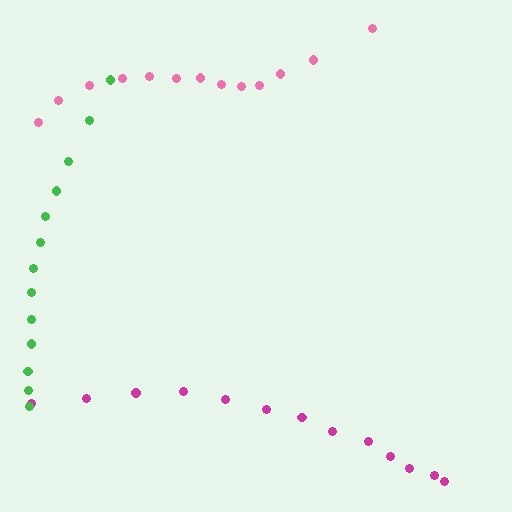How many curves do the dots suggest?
There are 3 distinct paths.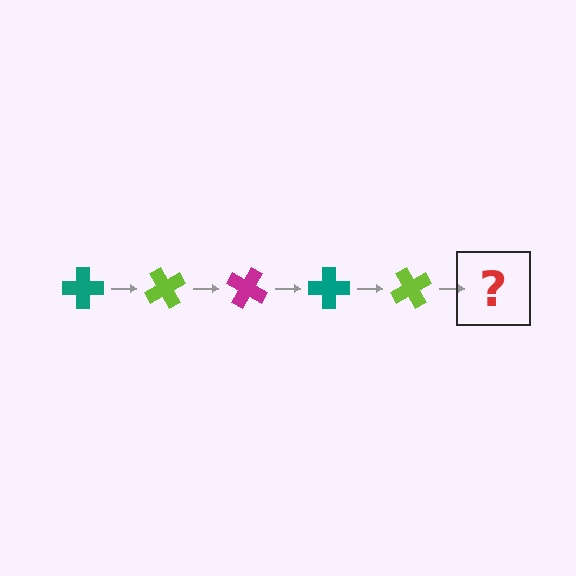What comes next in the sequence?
The next element should be a magenta cross, rotated 300 degrees from the start.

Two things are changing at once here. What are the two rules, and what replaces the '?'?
The two rules are that it rotates 60 degrees each step and the color cycles through teal, lime, and magenta. The '?' should be a magenta cross, rotated 300 degrees from the start.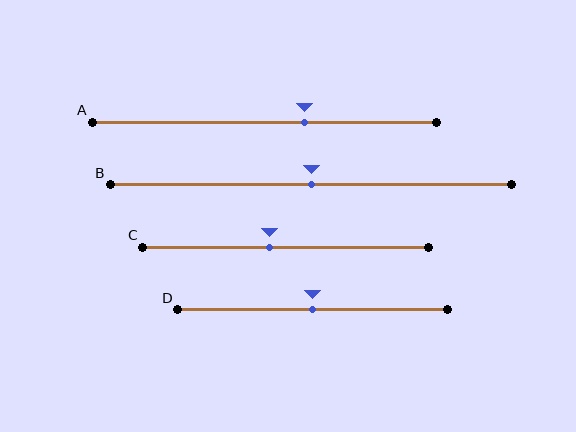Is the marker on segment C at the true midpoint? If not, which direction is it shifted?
No, the marker on segment C is shifted to the left by about 6% of the segment length.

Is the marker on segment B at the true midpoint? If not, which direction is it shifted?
Yes, the marker on segment B is at the true midpoint.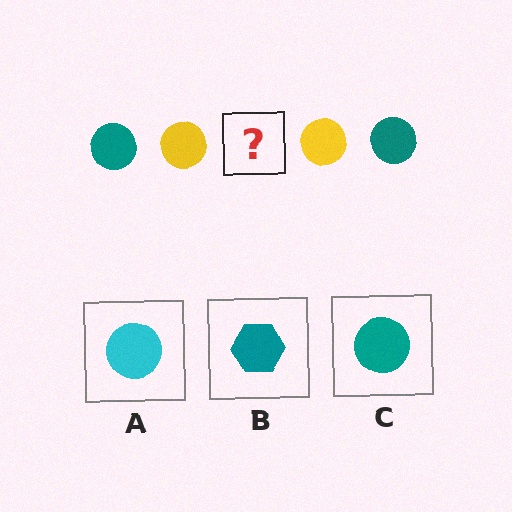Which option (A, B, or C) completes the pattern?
C.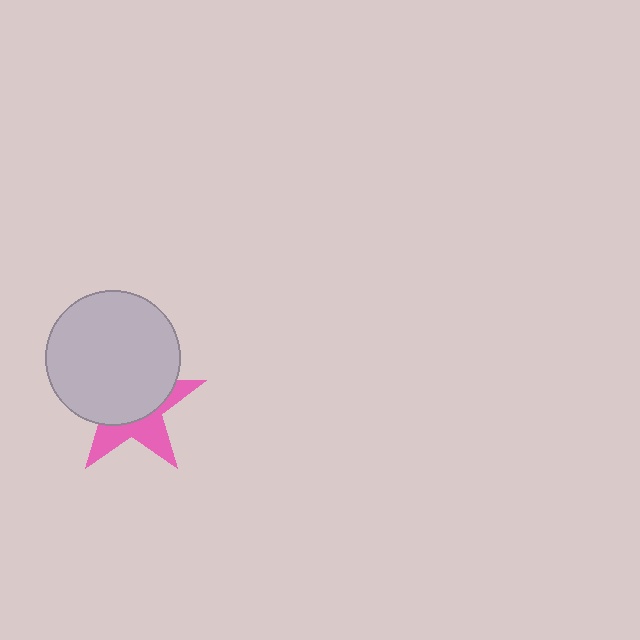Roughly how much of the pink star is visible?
A small part of it is visible (roughly 39%).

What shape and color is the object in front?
The object in front is a light gray circle.